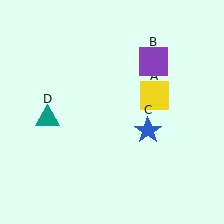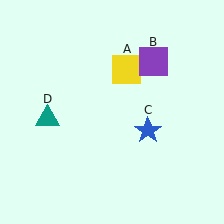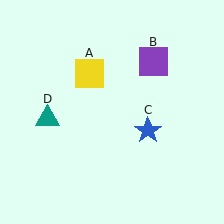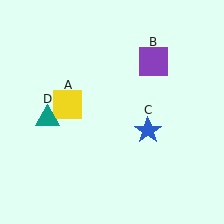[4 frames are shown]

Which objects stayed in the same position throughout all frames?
Purple square (object B) and blue star (object C) and teal triangle (object D) remained stationary.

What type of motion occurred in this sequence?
The yellow square (object A) rotated counterclockwise around the center of the scene.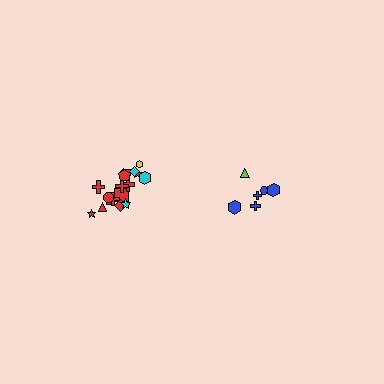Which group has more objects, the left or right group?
The left group.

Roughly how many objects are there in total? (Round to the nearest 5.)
Roughly 25 objects in total.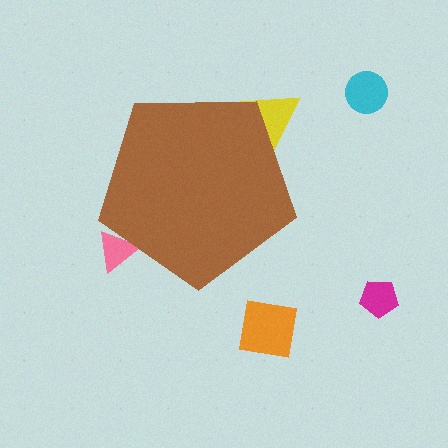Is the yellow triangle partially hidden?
Yes, the yellow triangle is partially hidden behind the brown pentagon.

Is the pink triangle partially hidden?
Yes, the pink triangle is partially hidden behind the brown pentagon.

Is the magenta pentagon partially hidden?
No, the magenta pentagon is fully visible.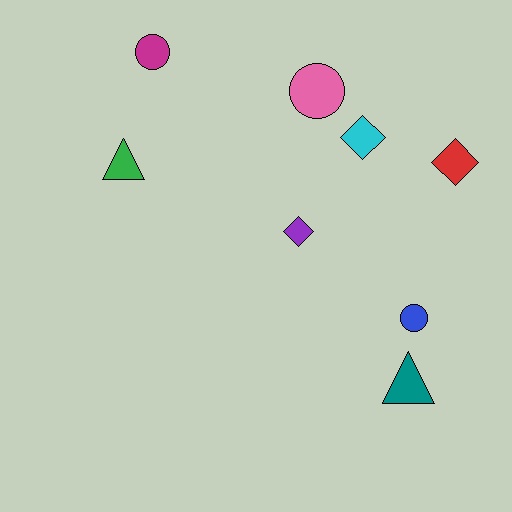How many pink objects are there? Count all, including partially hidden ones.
There is 1 pink object.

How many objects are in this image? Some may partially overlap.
There are 8 objects.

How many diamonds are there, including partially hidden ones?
There are 3 diamonds.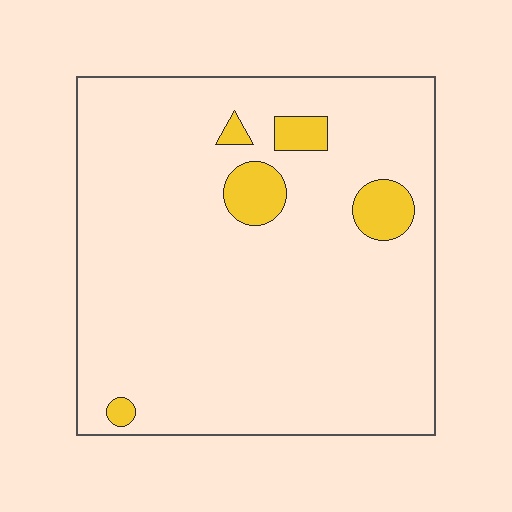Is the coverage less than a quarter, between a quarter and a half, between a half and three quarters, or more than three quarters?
Less than a quarter.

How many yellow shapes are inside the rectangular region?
5.